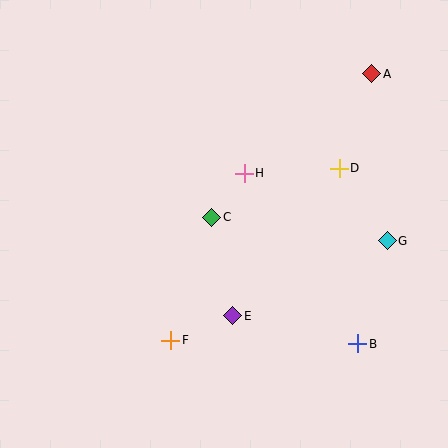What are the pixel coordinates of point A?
Point A is at (372, 74).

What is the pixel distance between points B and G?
The distance between B and G is 107 pixels.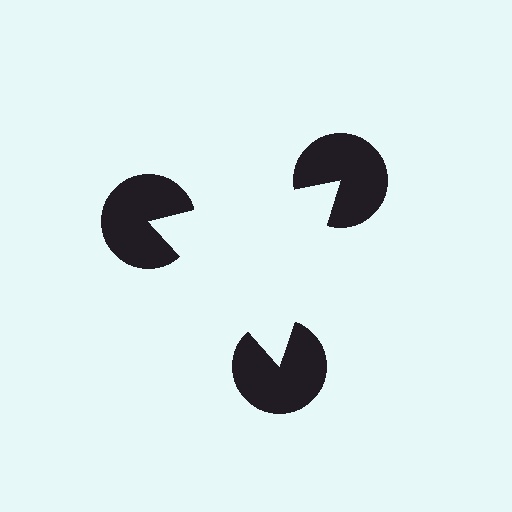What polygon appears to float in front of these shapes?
An illusory triangle — its edges are inferred from the aligned wedge cuts in the pac-man discs, not physically drawn.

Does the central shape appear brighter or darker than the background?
It typically appears slightly brighter than the background, even though no actual brightness change is drawn.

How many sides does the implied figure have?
3 sides.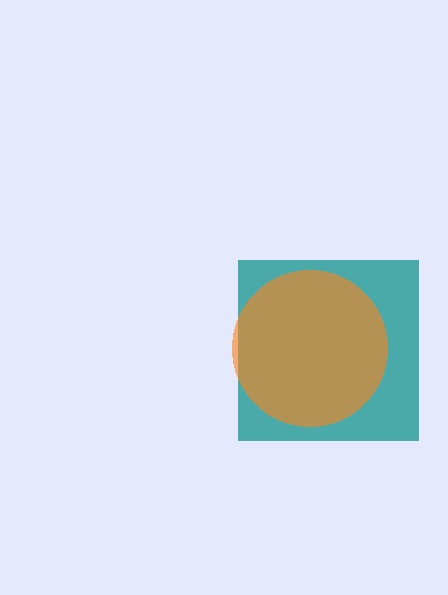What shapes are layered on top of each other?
The layered shapes are: a teal square, an orange circle.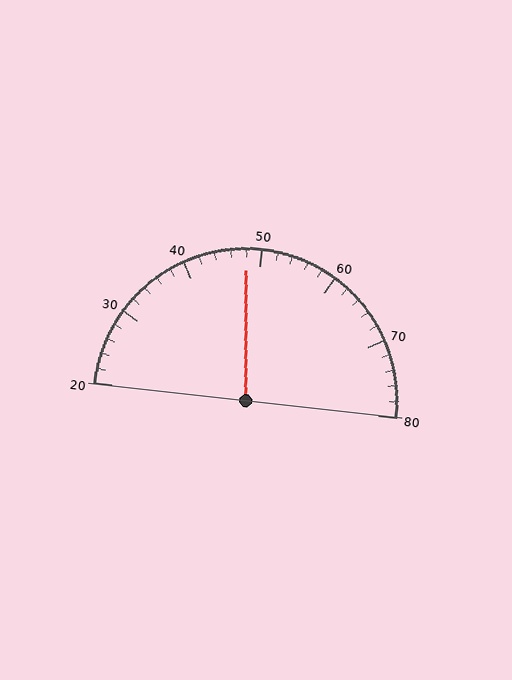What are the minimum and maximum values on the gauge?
The gauge ranges from 20 to 80.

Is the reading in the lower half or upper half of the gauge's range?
The reading is in the lower half of the range (20 to 80).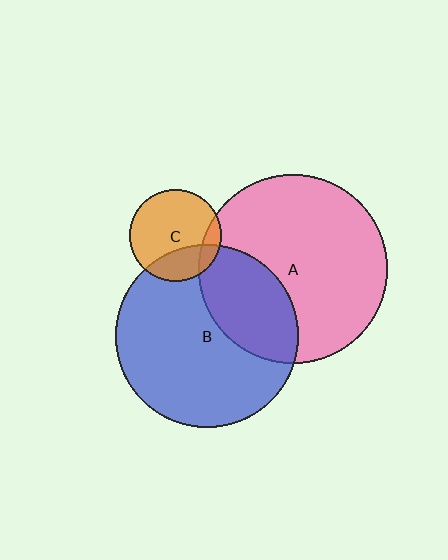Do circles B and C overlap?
Yes.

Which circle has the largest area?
Circle A (pink).